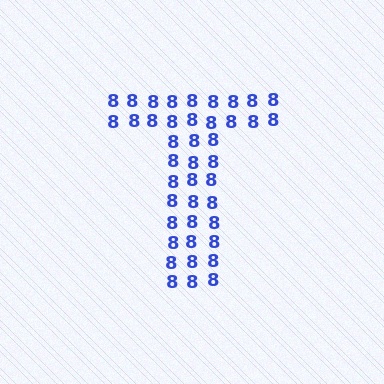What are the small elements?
The small elements are digit 8's.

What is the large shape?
The large shape is the letter T.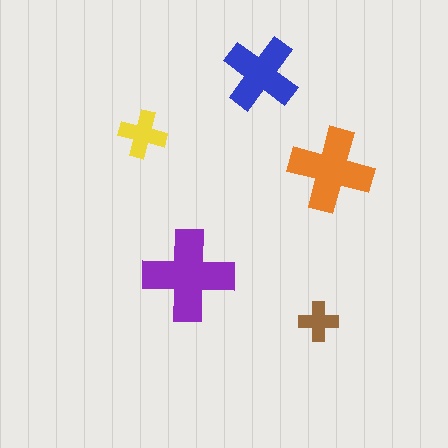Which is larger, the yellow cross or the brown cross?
The yellow one.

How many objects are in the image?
There are 5 objects in the image.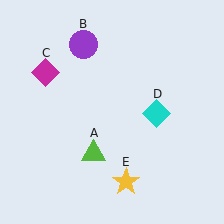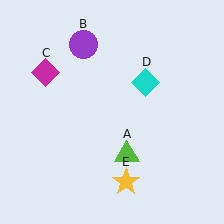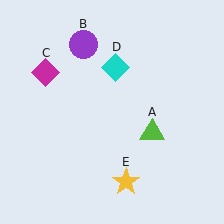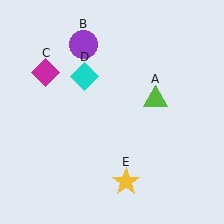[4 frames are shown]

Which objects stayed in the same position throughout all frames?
Purple circle (object B) and magenta diamond (object C) and yellow star (object E) remained stationary.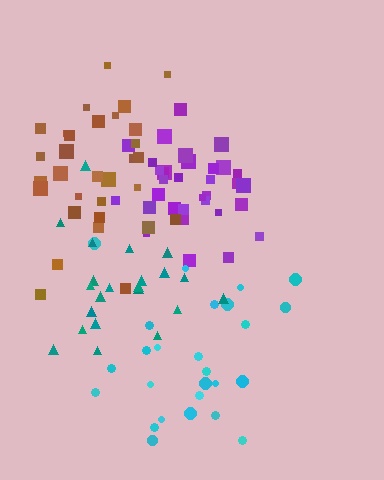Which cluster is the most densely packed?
Purple.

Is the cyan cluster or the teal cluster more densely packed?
Teal.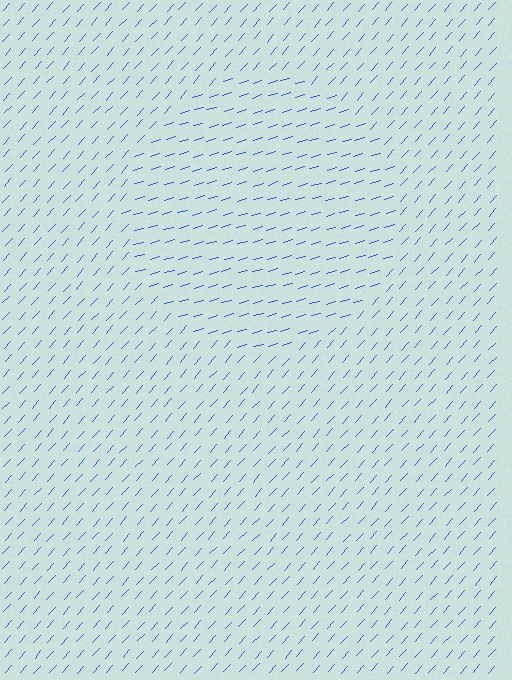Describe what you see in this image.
The image is filled with small blue line segments. A circle region in the image has lines oriented differently from the surrounding lines, creating a visible texture boundary.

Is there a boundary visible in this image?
Yes, there is a texture boundary formed by a change in line orientation.